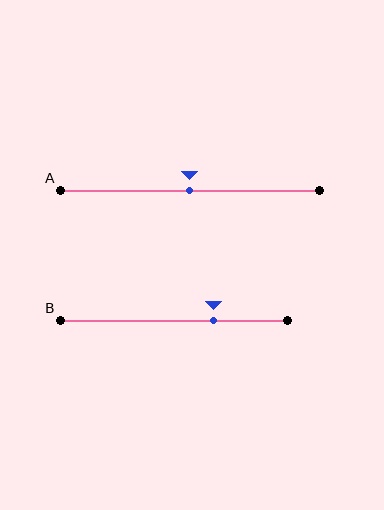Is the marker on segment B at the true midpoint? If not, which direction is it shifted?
No, the marker on segment B is shifted to the right by about 18% of the segment length.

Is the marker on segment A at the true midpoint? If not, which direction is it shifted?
Yes, the marker on segment A is at the true midpoint.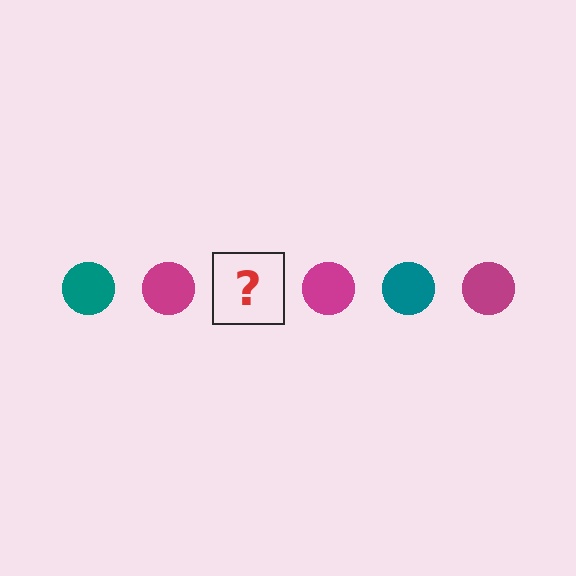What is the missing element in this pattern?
The missing element is a teal circle.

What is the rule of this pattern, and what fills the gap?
The rule is that the pattern cycles through teal, magenta circles. The gap should be filled with a teal circle.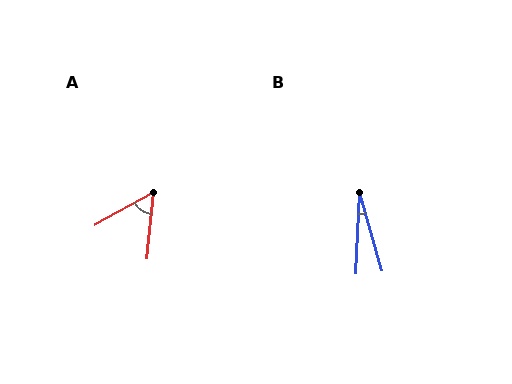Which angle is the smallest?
B, at approximately 18 degrees.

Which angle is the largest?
A, at approximately 55 degrees.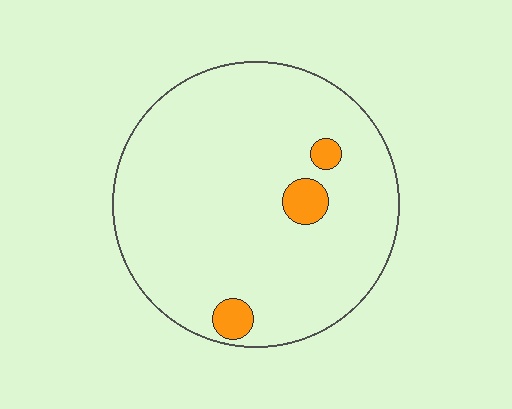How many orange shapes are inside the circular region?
3.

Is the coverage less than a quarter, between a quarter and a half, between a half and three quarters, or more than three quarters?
Less than a quarter.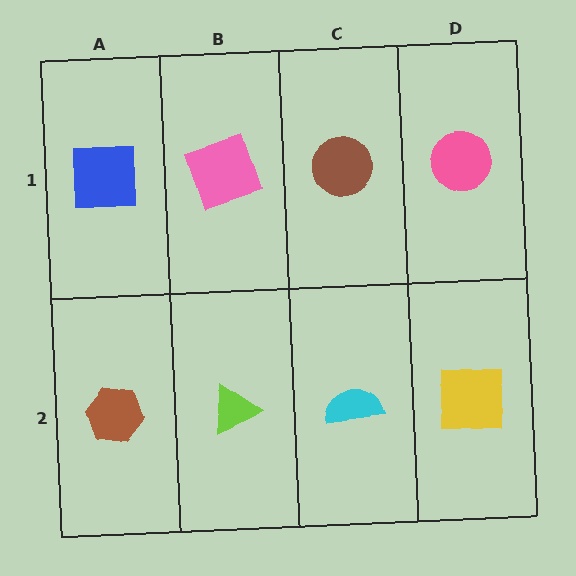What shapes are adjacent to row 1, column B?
A lime triangle (row 2, column B), a blue square (row 1, column A), a brown circle (row 1, column C).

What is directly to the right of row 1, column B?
A brown circle.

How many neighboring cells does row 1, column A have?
2.